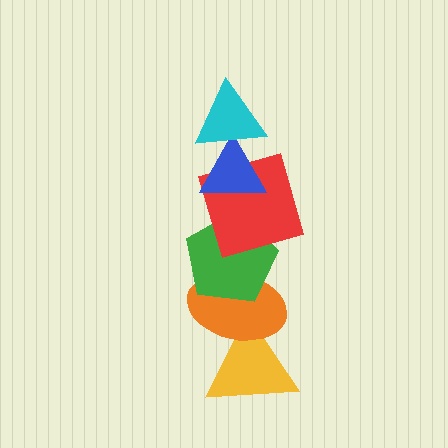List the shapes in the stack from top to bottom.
From top to bottom: the cyan triangle, the blue triangle, the red square, the green pentagon, the orange ellipse, the yellow triangle.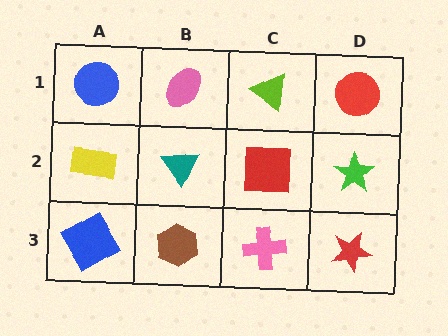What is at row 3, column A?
A blue diamond.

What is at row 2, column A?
A yellow rectangle.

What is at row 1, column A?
A blue circle.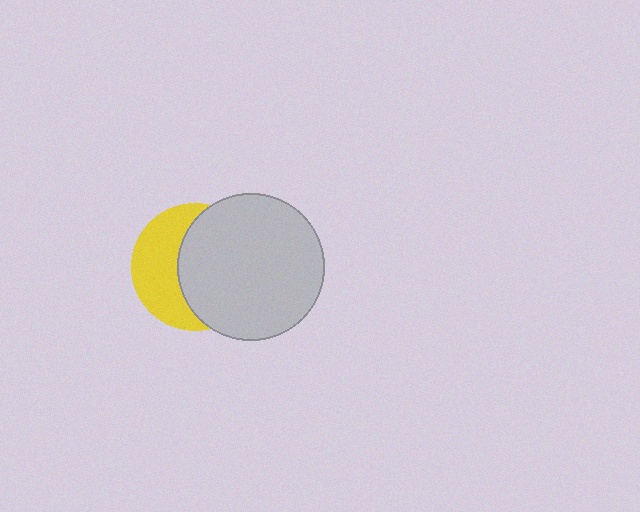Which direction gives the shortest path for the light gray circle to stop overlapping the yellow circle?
Moving right gives the shortest separation.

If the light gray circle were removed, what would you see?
You would see the complete yellow circle.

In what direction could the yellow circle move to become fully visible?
The yellow circle could move left. That would shift it out from behind the light gray circle entirely.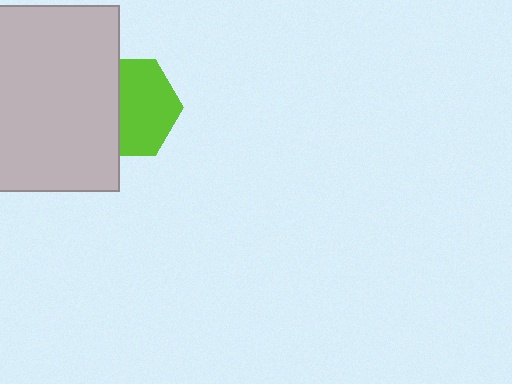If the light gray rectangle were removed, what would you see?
You would see the complete lime hexagon.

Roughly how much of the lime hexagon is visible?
About half of it is visible (roughly 60%).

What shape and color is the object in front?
The object in front is a light gray rectangle.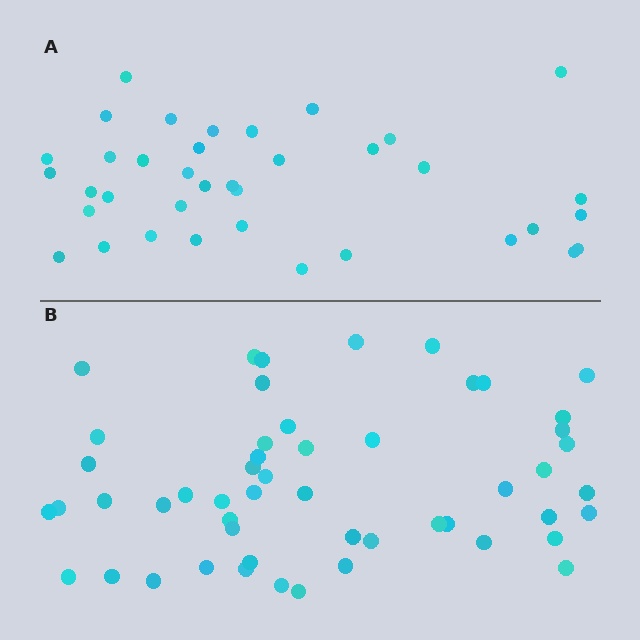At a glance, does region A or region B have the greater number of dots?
Region B (the bottom region) has more dots.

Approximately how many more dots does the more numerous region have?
Region B has approximately 15 more dots than region A.